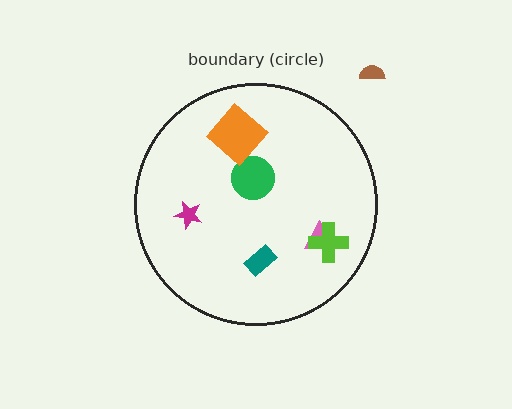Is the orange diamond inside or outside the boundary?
Inside.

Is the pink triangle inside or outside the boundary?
Inside.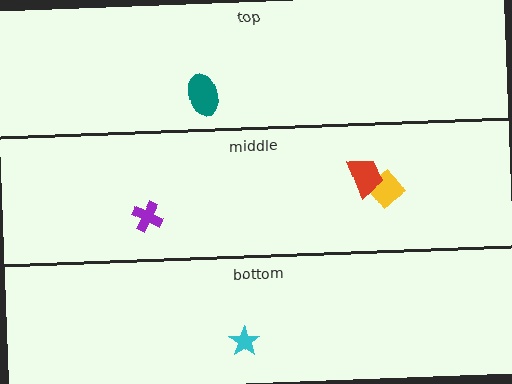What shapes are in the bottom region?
The cyan star.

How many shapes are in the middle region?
3.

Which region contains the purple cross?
The middle region.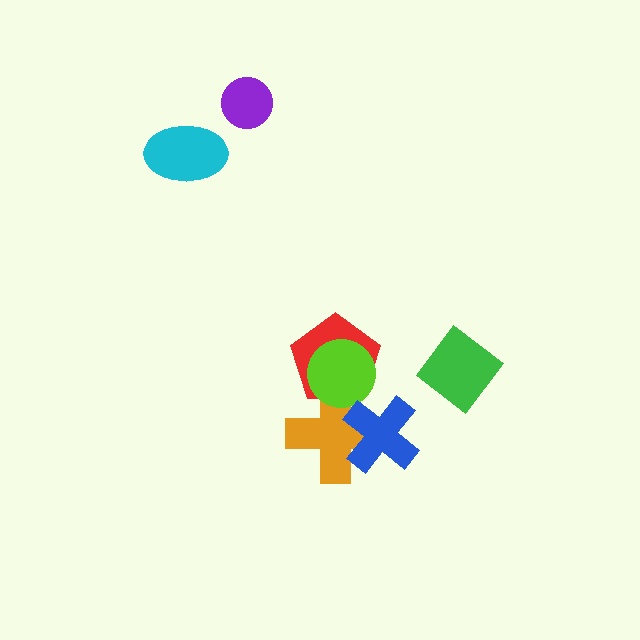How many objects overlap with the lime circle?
2 objects overlap with the lime circle.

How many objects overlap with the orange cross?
3 objects overlap with the orange cross.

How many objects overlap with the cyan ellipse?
0 objects overlap with the cyan ellipse.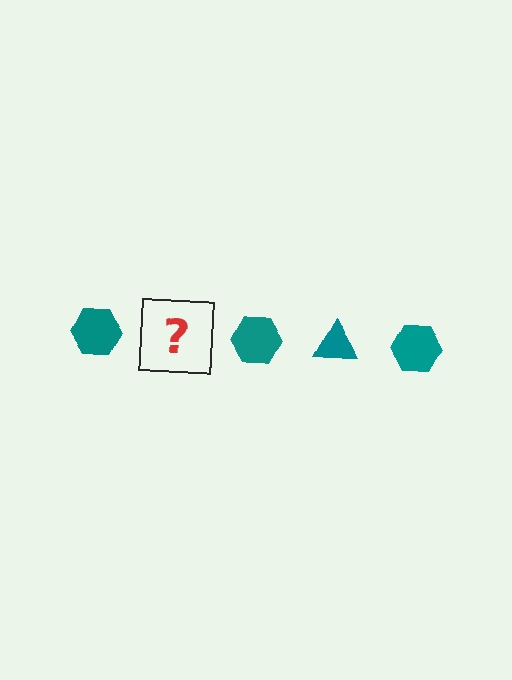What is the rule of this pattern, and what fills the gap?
The rule is that the pattern cycles through hexagon, triangle shapes in teal. The gap should be filled with a teal triangle.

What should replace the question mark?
The question mark should be replaced with a teal triangle.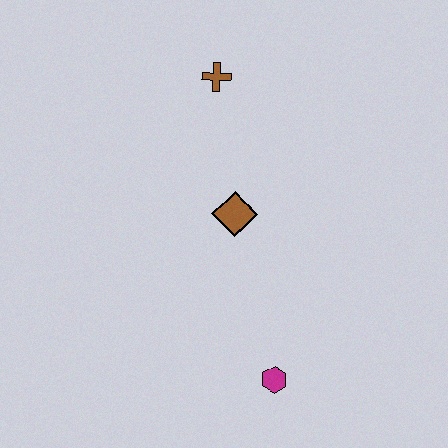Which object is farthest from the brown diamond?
The magenta hexagon is farthest from the brown diamond.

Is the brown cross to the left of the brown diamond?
Yes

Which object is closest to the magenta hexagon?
The brown diamond is closest to the magenta hexagon.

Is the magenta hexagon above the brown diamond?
No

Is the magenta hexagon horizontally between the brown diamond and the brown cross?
No